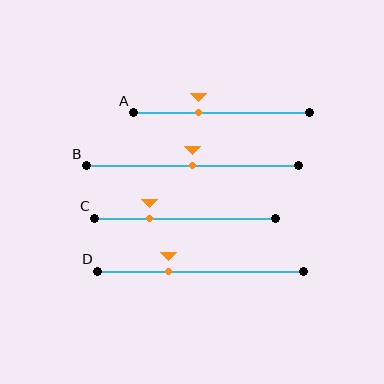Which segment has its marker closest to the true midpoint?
Segment B has its marker closest to the true midpoint.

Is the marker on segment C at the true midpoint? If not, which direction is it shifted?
No, the marker on segment C is shifted to the left by about 20% of the segment length.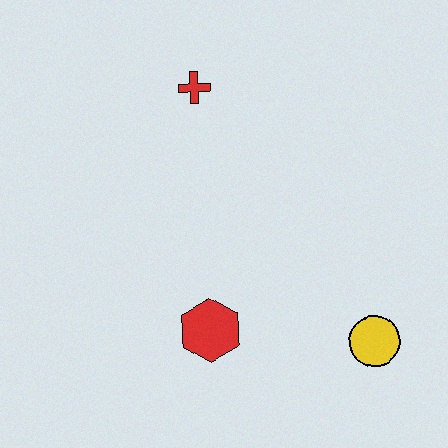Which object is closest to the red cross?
The red hexagon is closest to the red cross.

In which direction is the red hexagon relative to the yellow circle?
The red hexagon is to the left of the yellow circle.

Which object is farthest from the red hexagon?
The red cross is farthest from the red hexagon.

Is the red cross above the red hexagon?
Yes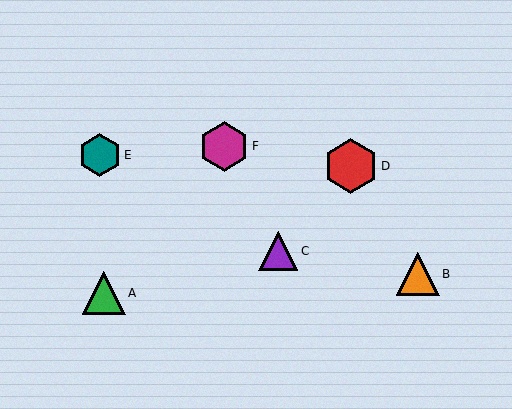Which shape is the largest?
The red hexagon (labeled D) is the largest.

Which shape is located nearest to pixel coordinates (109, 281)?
The green triangle (labeled A) at (104, 293) is nearest to that location.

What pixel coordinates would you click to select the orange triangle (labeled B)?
Click at (418, 274) to select the orange triangle B.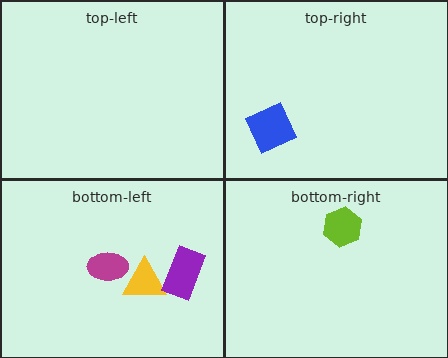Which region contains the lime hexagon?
The bottom-right region.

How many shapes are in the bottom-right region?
1.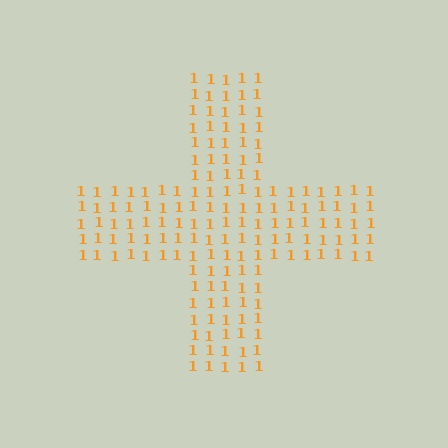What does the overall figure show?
The overall figure shows a cross.